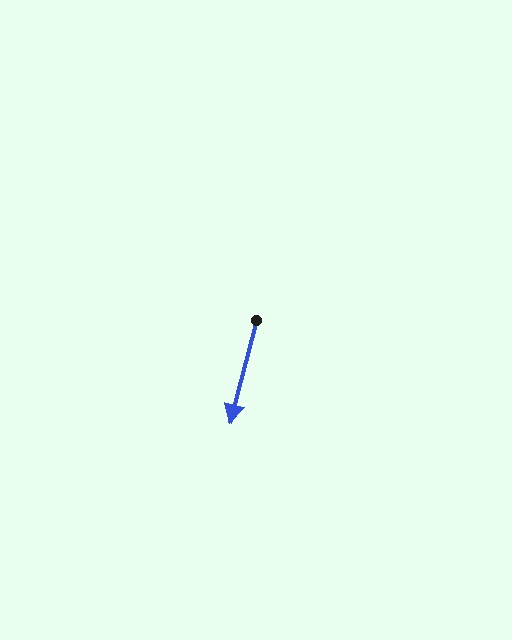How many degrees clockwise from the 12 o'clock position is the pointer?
Approximately 194 degrees.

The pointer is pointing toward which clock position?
Roughly 6 o'clock.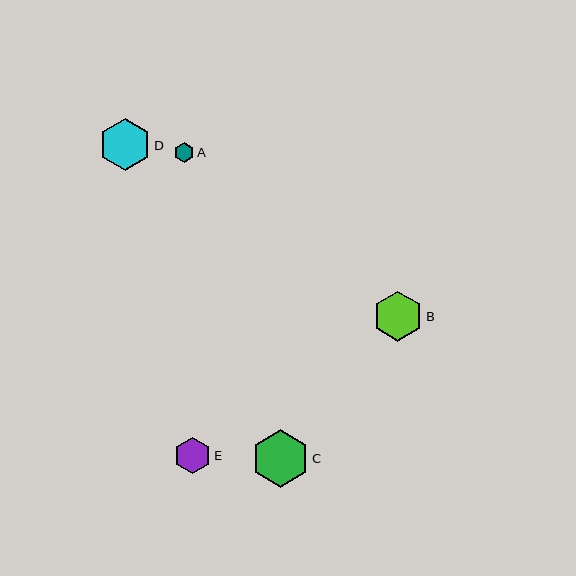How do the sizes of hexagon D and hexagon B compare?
Hexagon D and hexagon B are approximately the same size.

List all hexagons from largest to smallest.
From largest to smallest: C, D, B, E, A.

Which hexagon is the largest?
Hexagon C is the largest with a size of approximately 58 pixels.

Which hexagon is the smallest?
Hexagon A is the smallest with a size of approximately 21 pixels.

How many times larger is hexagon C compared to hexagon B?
Hexagon C is approximately 1.2 times the size of hexagon B.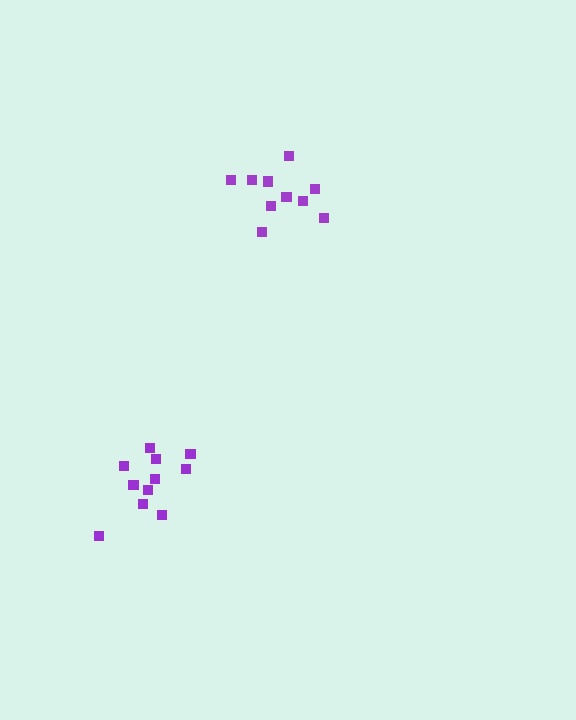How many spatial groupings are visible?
There are 2 spatial groupings.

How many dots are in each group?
Group 1: 10 dots, Group 2: 11 dots (21 total).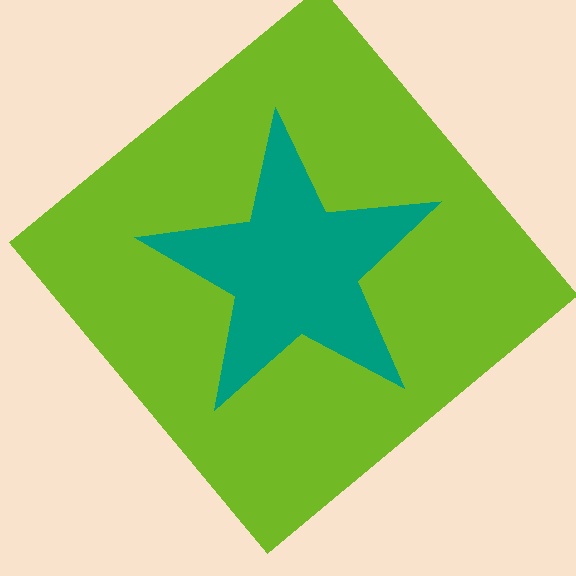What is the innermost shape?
The teal star.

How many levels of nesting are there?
2.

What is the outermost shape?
The lime diamond.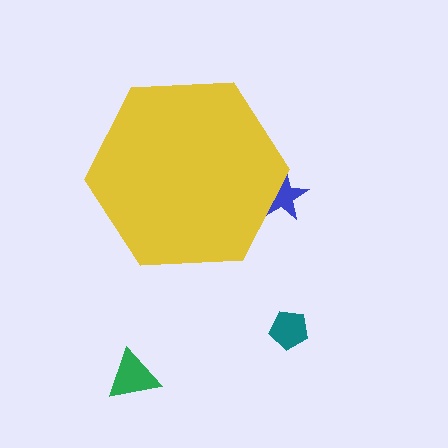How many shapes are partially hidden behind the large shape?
1 shape is partially hidden.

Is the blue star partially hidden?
Yes, the blue star is partially hidden behind the yellow hexagon.